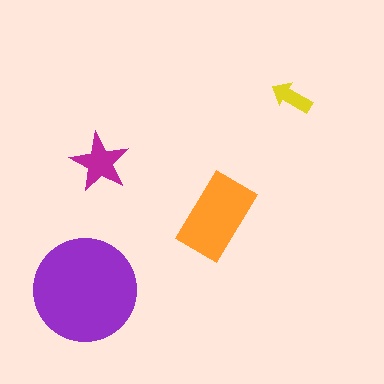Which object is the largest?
The purple circle.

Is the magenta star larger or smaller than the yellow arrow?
Larger.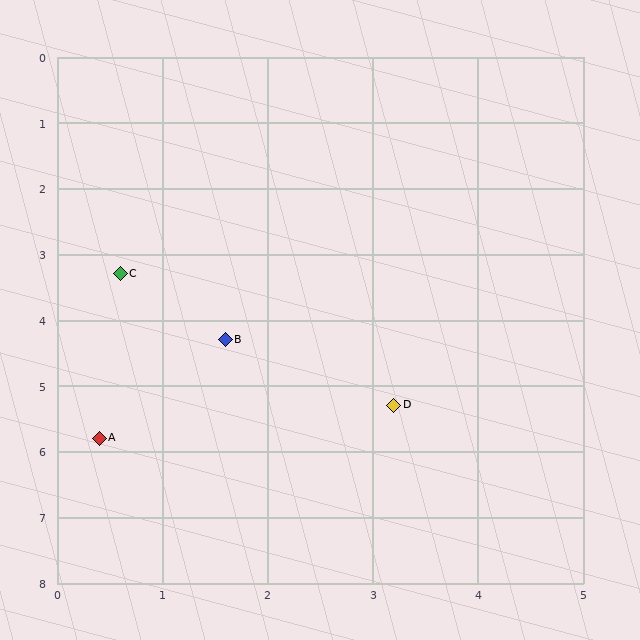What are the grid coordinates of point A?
Point A is at approximately (0.4, 5.8).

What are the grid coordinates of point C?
Point C is at approximately (0.6, 3.3).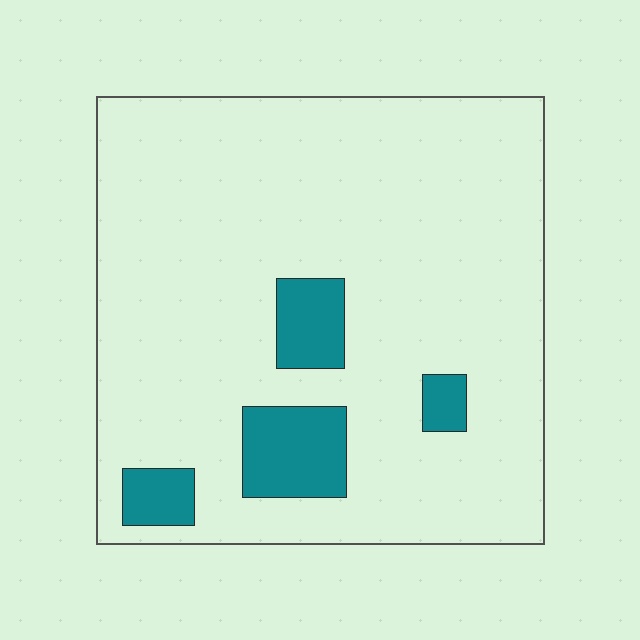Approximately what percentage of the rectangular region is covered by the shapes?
Approximately 10%.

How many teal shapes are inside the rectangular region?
4.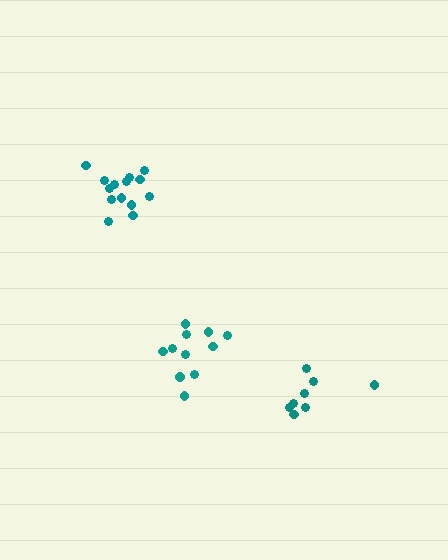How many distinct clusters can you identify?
There are 3 distinct clusters.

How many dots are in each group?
Group 1: 14 dots, Group 2: 11 dots, Group 3: 8 dots (33 total).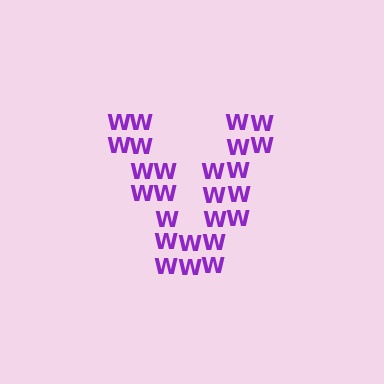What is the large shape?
The large shape is the letter V.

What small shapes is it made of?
It is made of small letter W's.